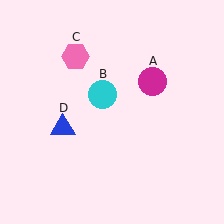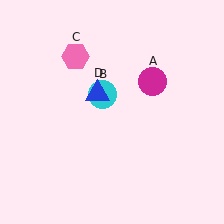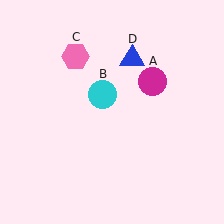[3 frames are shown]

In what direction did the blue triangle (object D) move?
The blue triangle (object D) moved up and to the right.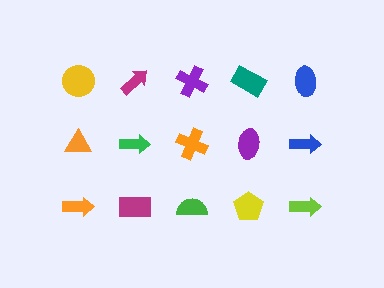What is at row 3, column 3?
A green semicircle.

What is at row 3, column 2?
A magenta rectangle.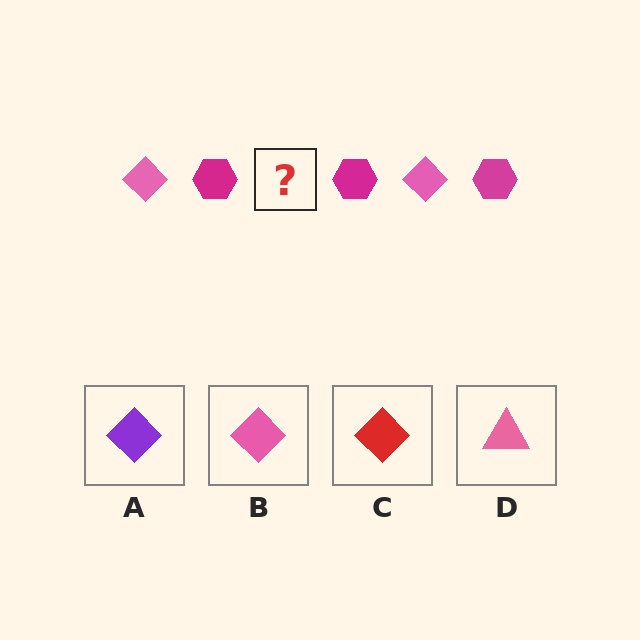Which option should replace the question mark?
Option B.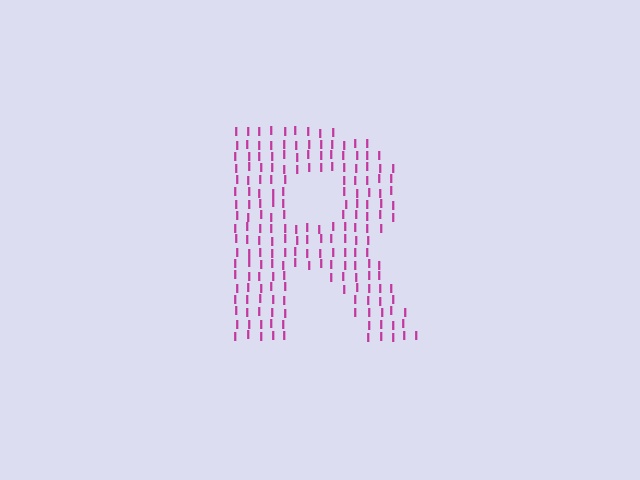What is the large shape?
The large shape is the letter R.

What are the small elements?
The small elements are letter I's.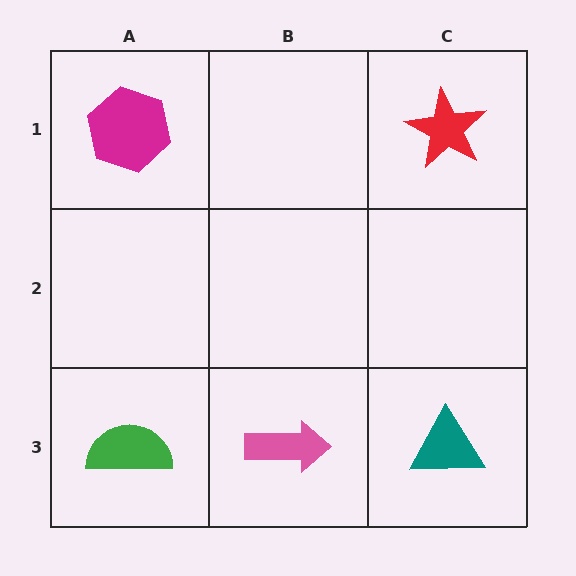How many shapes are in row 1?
2 shapes.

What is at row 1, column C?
A red star.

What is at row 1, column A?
A magenta hexagon.